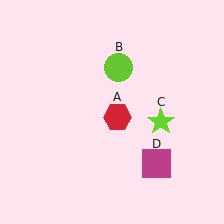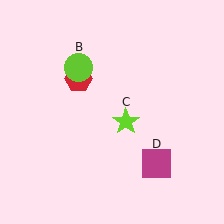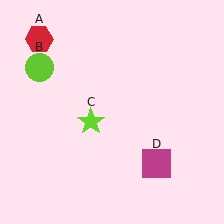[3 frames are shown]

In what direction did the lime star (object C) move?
The lime star (object C) moved left.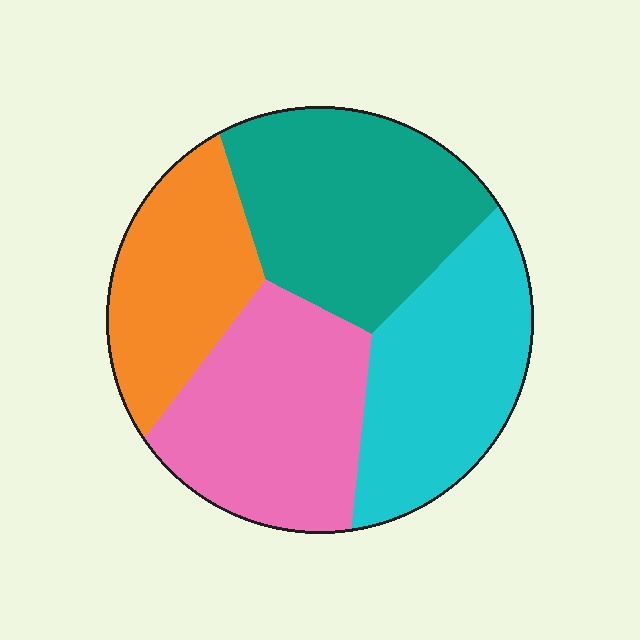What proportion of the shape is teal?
Teal covers about 30% of the shape.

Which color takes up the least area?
Orange, at roughly 20%.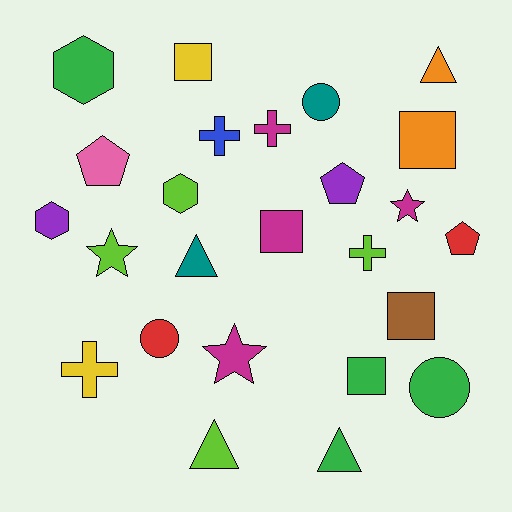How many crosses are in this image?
There are 4 crosses.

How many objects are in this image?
There are 25 objects.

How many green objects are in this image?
There are 4 green objects.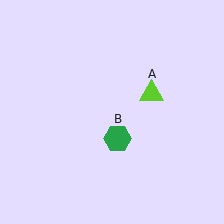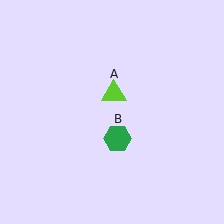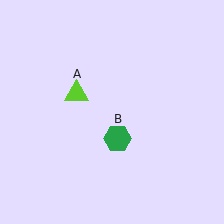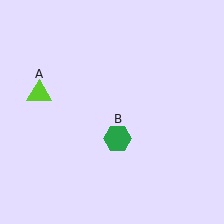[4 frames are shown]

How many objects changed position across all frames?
1 object changed position: lime triangle (object A).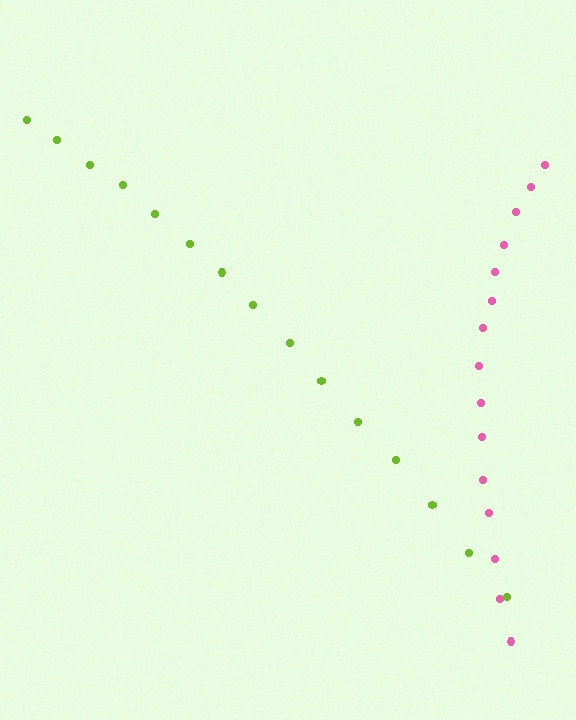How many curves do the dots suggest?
There are 2 distinct paths.